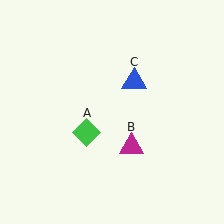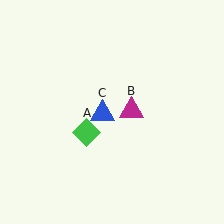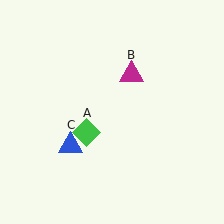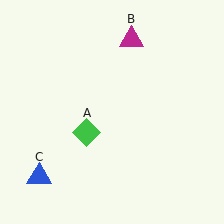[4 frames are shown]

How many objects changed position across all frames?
2 objects changed position: magenta triangle (object B), blue triangle (object C).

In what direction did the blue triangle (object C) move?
The blue triangle (object C) moved down and to the left.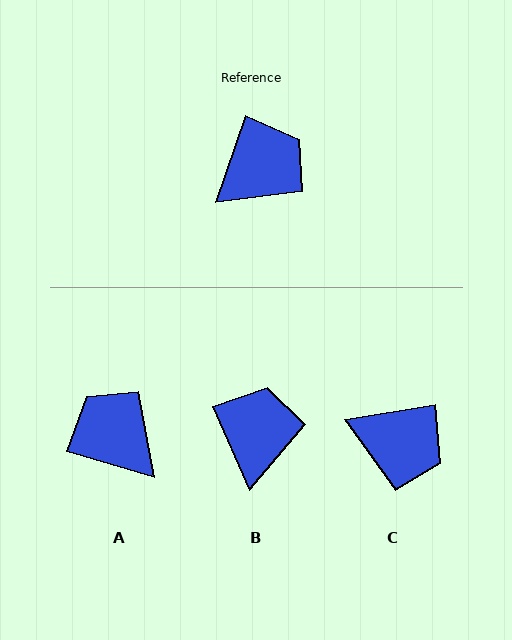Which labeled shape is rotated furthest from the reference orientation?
A, about 93 degrees away.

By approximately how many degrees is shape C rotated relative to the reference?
Approximately 62 degrees clockwise.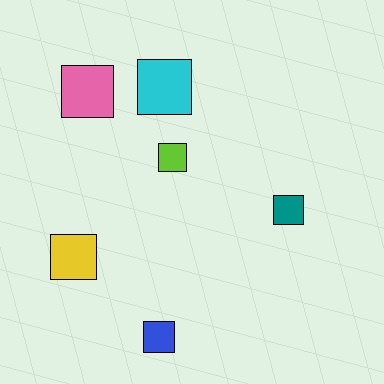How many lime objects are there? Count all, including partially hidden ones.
There is 1 lime object.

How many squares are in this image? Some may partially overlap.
There are 6 squares.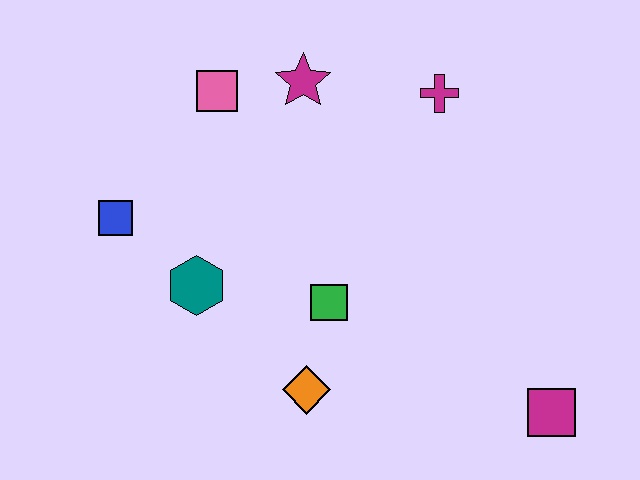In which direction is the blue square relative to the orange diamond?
The blue square is to the left of the orange diamond.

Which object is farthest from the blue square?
The magenta square is farthest from the blue square.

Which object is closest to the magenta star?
The pink square is closest to the magenta star.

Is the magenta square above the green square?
No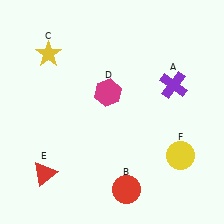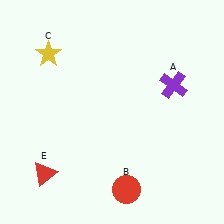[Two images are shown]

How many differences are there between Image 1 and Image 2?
There are 2 differences between the two images.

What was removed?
The magenta hexagon (D), the yellow circle (F) were removed in Image 2.